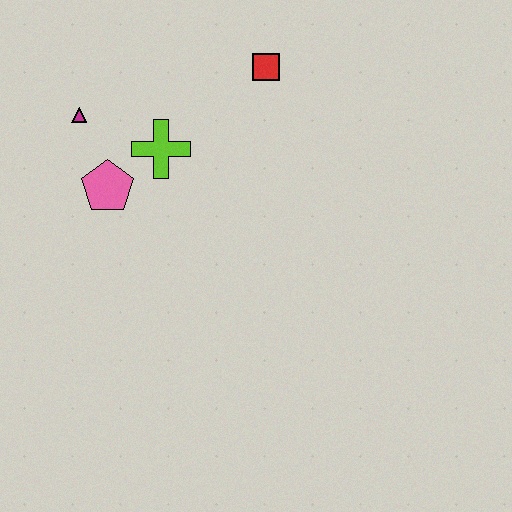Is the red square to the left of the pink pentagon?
No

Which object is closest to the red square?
The lime cross is closest to the red square.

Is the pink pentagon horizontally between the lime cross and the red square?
No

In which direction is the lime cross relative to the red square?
The lime cross is to the left of the red square.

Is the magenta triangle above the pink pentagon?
Yes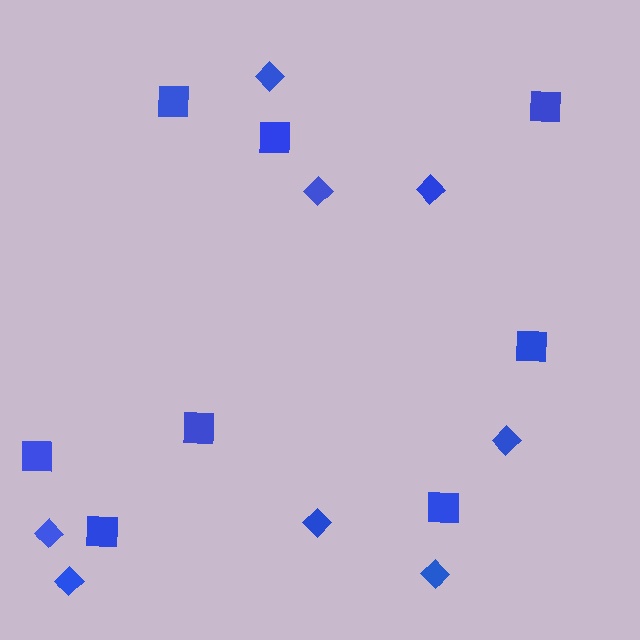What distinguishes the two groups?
There are 2 groups: one group of squares (8) and one group of diamonds (8).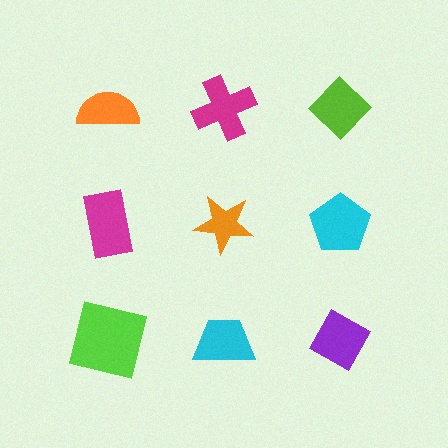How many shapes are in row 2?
3 shapes.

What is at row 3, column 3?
A purple diamond.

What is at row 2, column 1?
A magenta rectangle.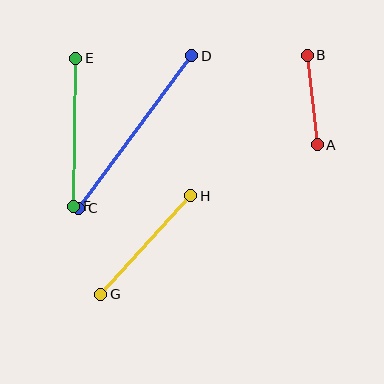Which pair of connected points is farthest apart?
Points C and D are farthest apart.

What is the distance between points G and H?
The distance is approximately 134 pixels.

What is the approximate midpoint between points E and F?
The midpoint is at approximately (75, 132) pixels.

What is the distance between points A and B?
The distance is approximately 90 pixels.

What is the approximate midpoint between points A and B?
The midpoint is at approximately (312, 100) pixels.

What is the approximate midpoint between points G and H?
The midpoint is at approximately (146, 245) pixels.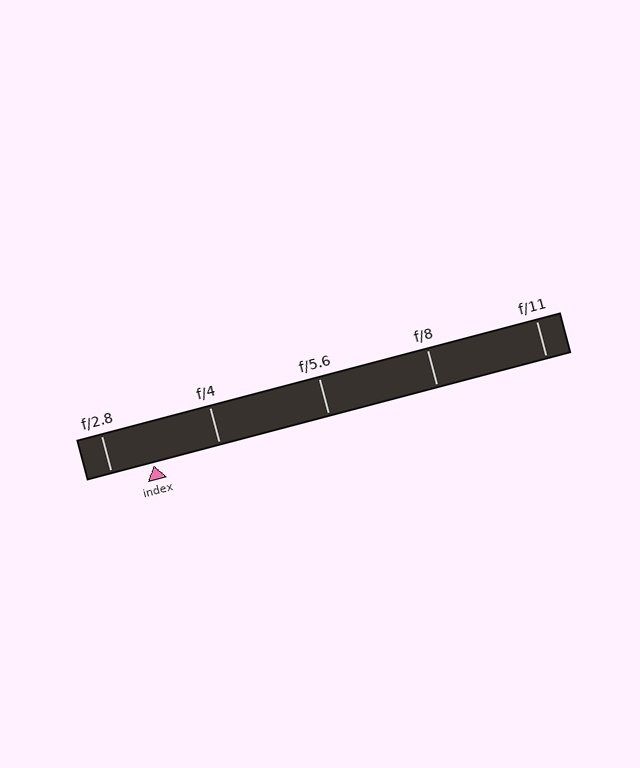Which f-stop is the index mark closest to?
The index mark is closest to f/2.8.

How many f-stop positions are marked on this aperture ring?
There are 5 f-stop positions marked.